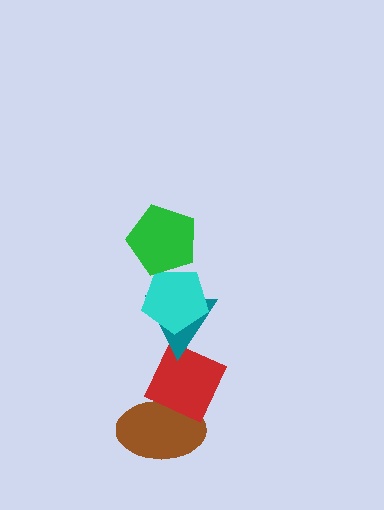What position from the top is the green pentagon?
The green pentagon is 1st from the top.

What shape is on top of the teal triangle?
The cyan pentagon is on top of the teal triangle.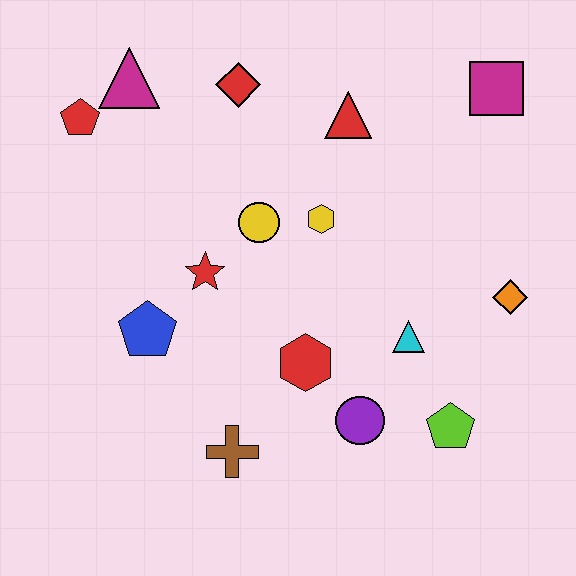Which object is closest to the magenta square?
The red triangle is closest to the magenta square.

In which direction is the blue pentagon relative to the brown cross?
The blue pentagon is above the brown cross.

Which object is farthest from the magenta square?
The brown cross is farthest from the magenta square.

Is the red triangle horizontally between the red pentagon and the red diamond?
No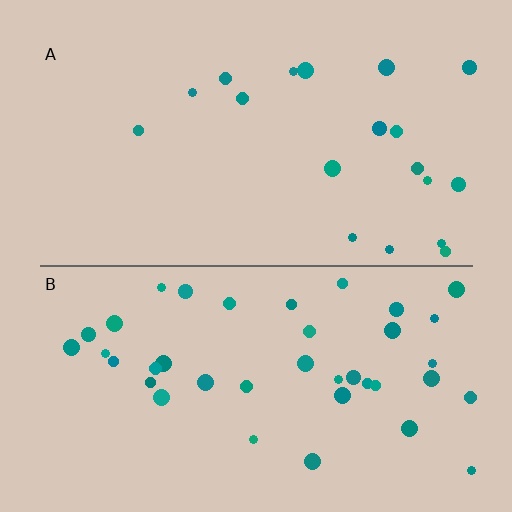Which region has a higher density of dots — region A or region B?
B (the bottom).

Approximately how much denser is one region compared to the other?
Approximately 2.1× — region B over region A.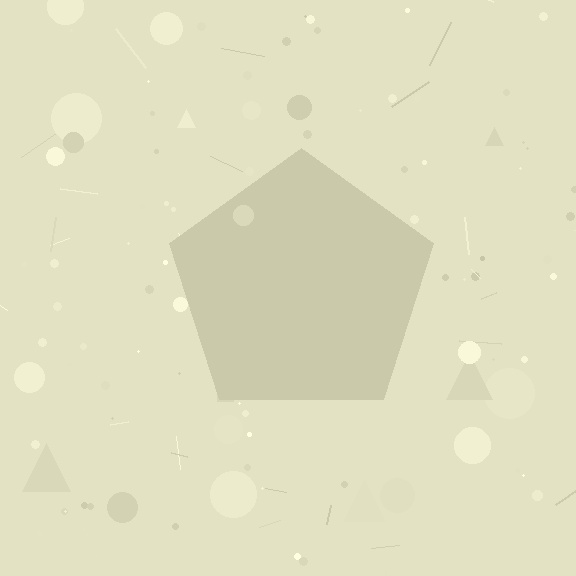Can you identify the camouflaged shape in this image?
The camouflaged shape is a pentagon.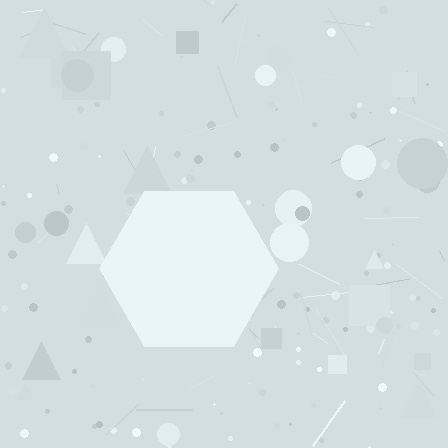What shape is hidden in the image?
A hexagon is hidden in the image.